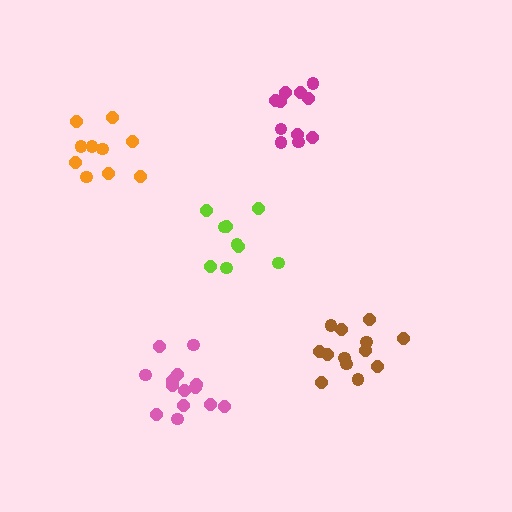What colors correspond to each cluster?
The clusters are colored: brown, lime, magenta, pink, orange.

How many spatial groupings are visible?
There are 5 spatial groupings.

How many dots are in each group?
Group 1: 13 dots, Group 2: 9 dots, Group 3: 11 dots, Group 4: 14 dots, Group 5: 10 dots (57 total).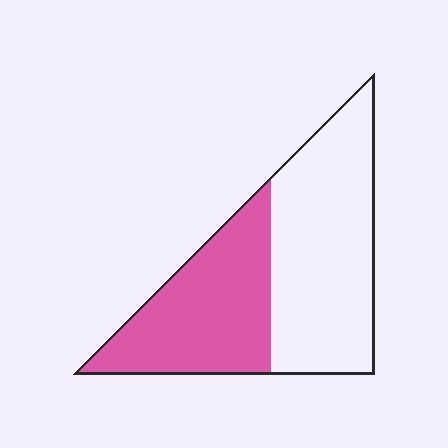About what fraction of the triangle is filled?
About two fifths (2/5).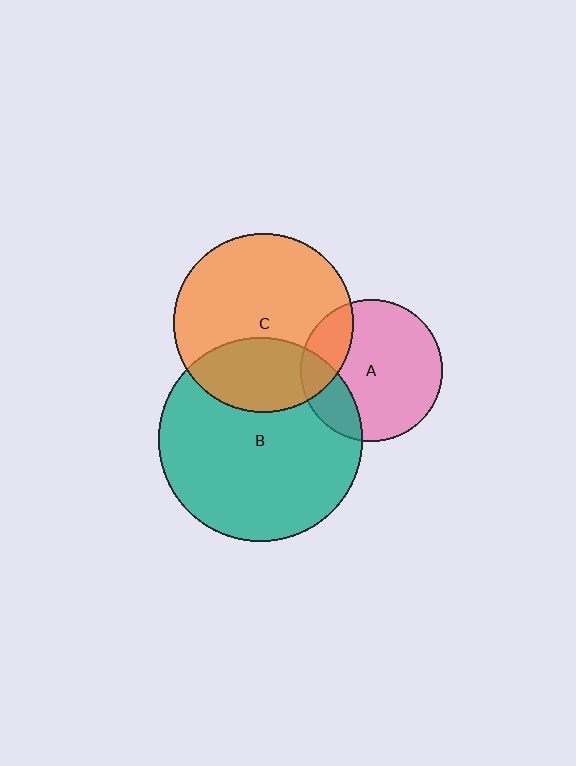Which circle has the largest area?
Circle B (teal).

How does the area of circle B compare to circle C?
Approximately 1.3 times.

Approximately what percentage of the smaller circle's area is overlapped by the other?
Approximately 30%.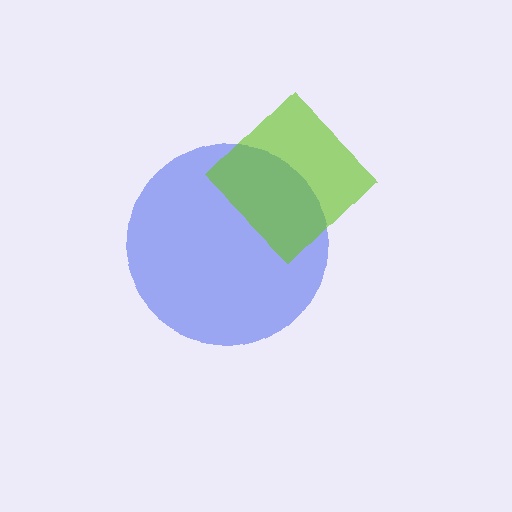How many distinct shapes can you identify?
There are 2 distinct shapes: a blue circle, a lime diamond.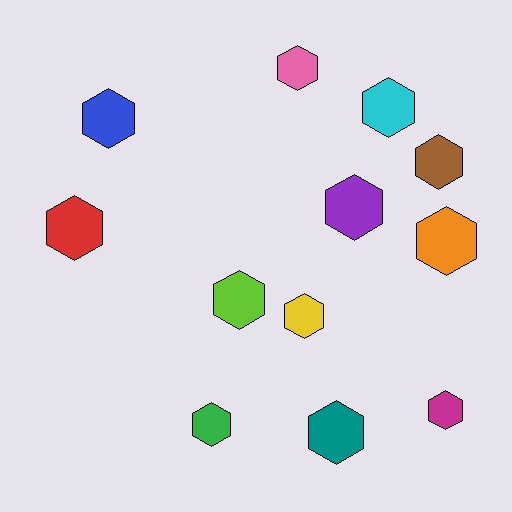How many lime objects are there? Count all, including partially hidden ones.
There is 1 lime object.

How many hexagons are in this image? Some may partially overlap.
There are 12 hexagons.